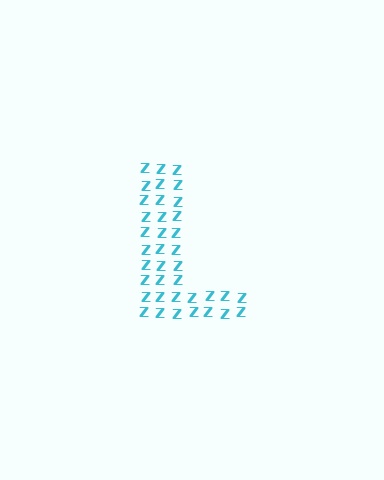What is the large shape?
The large shape is the letter L.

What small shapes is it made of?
It is made of small letter Z's.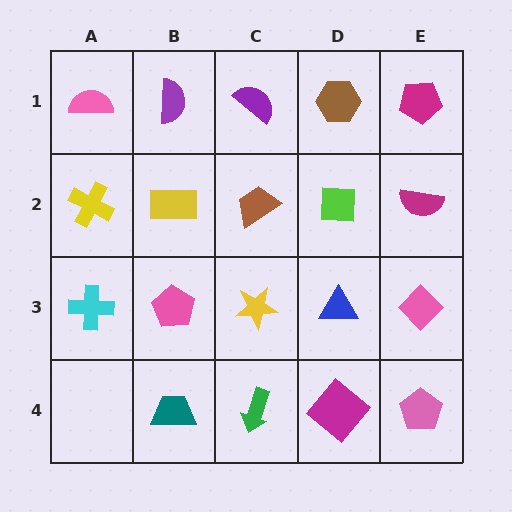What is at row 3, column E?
A pink diamond.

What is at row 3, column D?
A blue triangle.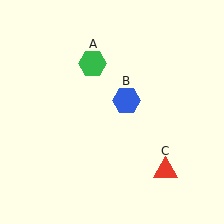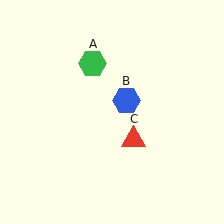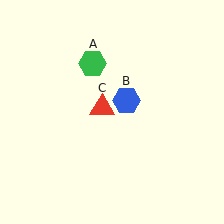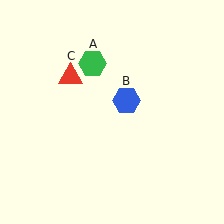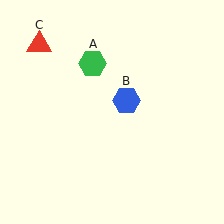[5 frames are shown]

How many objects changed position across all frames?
1 object changed position: red triangle (object C).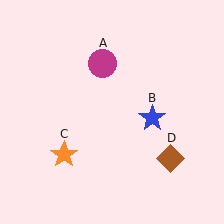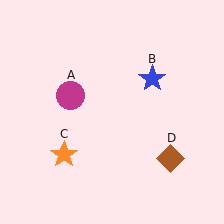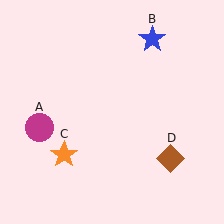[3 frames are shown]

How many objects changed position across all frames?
2 objects changed position: magenta circle (object A), blue star (object B).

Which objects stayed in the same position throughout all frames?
Orange star (object C) and brown diamond (object D) remained stationary.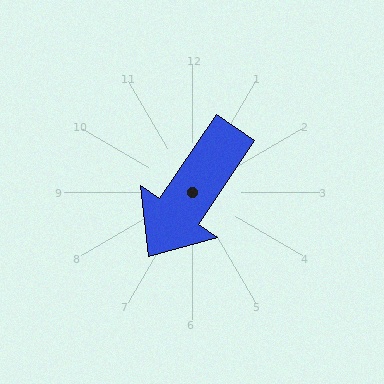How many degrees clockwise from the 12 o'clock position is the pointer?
Approximately 214 degrees.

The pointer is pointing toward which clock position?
Roughly 7 o'clock.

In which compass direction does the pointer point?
Southwest.